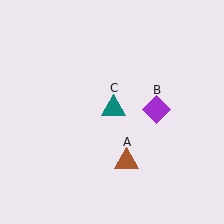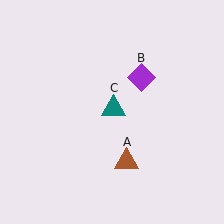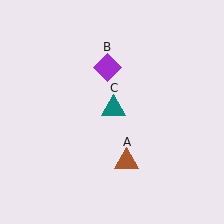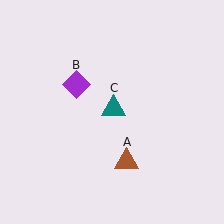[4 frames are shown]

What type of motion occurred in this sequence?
The purple diamond (object B) rotated counterclockwise around the center of the scene.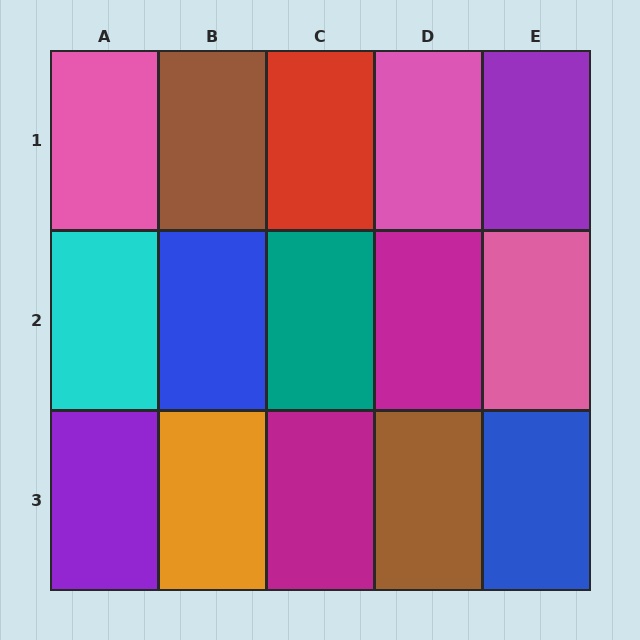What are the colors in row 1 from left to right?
Pink, brown, red, pink, purple.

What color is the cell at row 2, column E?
Pink.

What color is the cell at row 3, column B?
Orange.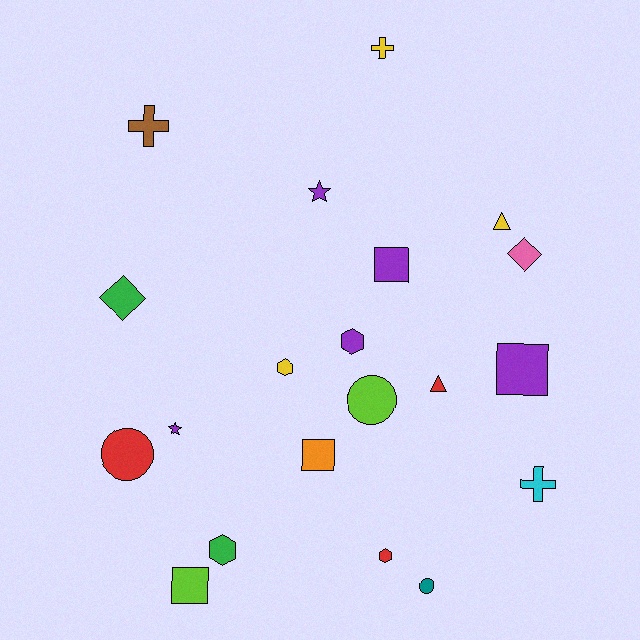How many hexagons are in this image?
There are 4 hexagons.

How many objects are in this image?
There are 20 objects.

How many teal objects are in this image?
There is 1 teal object.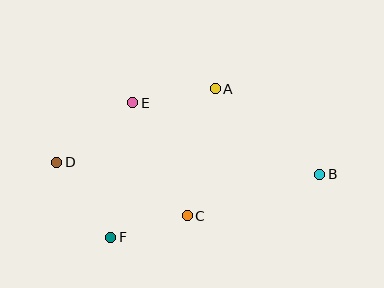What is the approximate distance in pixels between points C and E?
The distance between C and E is approximately 125 pixels.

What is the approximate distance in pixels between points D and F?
The distance between D and F is approximately 92 pixels.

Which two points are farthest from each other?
Points B and D are farthest from each other.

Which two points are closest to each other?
Points C and F are closest to each other.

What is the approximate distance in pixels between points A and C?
The distance between A and C is approximately 130 pixels.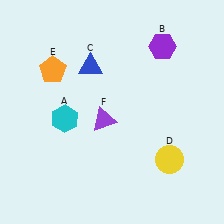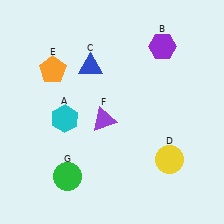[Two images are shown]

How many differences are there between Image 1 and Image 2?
There is 1 difference between the two images.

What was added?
A green circle (G) was added in Image 2.